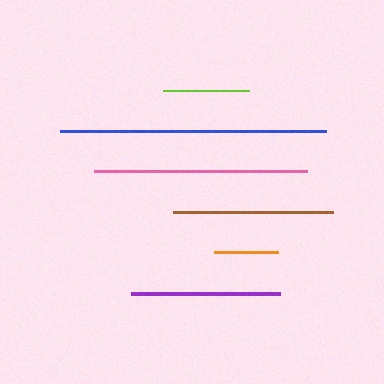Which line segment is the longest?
The blue line is the longest at approximately 266 pixels.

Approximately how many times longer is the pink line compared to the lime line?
The pink line is approximately 2.5 times the length of the lime line.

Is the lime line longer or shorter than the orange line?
The lime line is longer than the orange line.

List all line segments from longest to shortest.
From longest to shortest: blue, pink, brown, purple, lime, orange.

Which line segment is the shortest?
The orange line is the shortest at approximately 64 pixels.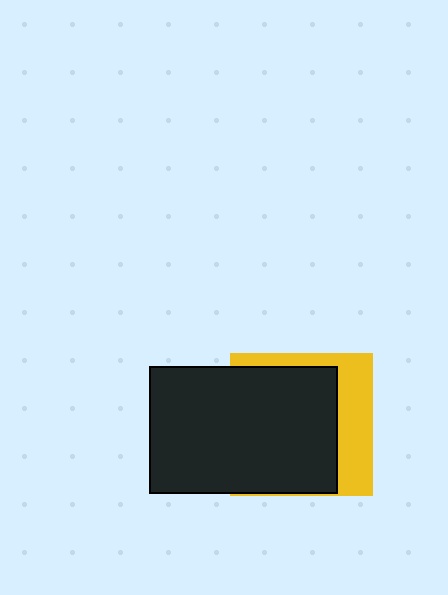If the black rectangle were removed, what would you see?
You would see the complete yellow square.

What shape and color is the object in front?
The object in front is a black rectangle.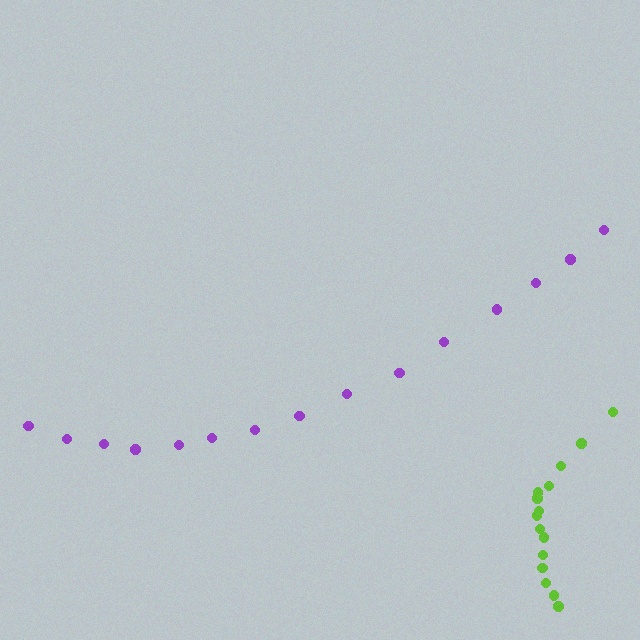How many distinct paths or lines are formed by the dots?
There are 2 distinct paths.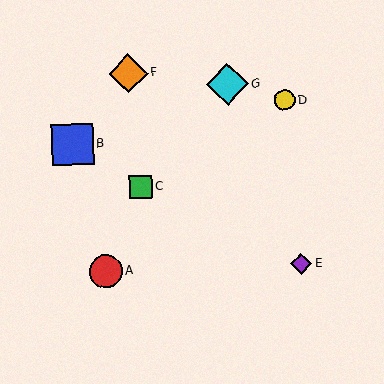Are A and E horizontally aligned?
Yes, both are at y≈271.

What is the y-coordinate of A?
Object A is at y≈271.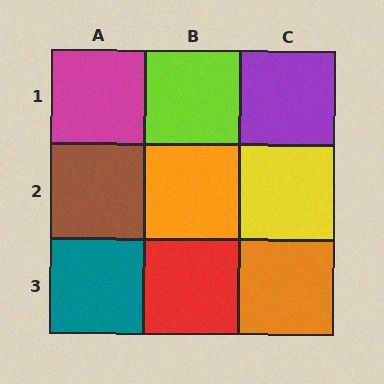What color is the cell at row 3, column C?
Orange.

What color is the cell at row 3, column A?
Teal.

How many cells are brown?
1 cell is brown.